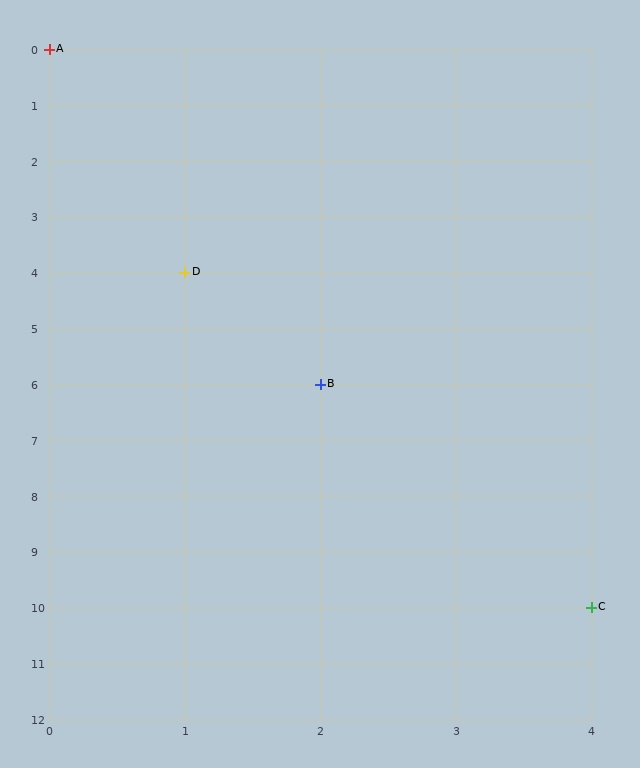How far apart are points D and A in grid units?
Points D and A are 1 column and 4 rows apart (about 4.1 grid units diagonally).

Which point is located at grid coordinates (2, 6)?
Point B is at (2, 6).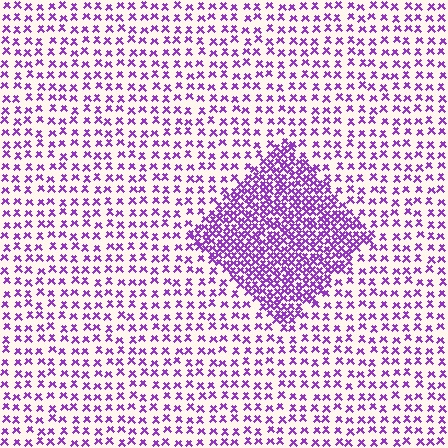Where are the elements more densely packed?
The elements are more densely packed inside the diamond boundary.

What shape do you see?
I see a diamond.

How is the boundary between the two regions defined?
The boundary is defined by a change in element density (approximately 2.5x ratio). All elements are the same color, size, and shape.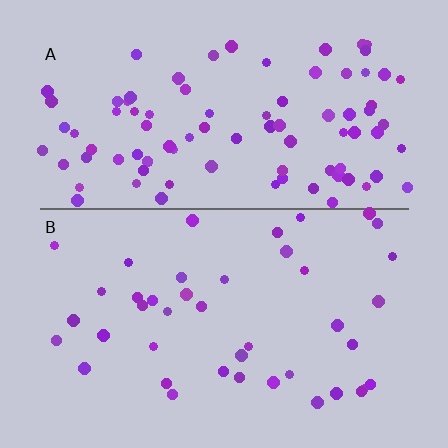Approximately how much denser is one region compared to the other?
Approximately 2.2× — region A over region B.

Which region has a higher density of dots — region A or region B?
A (the top).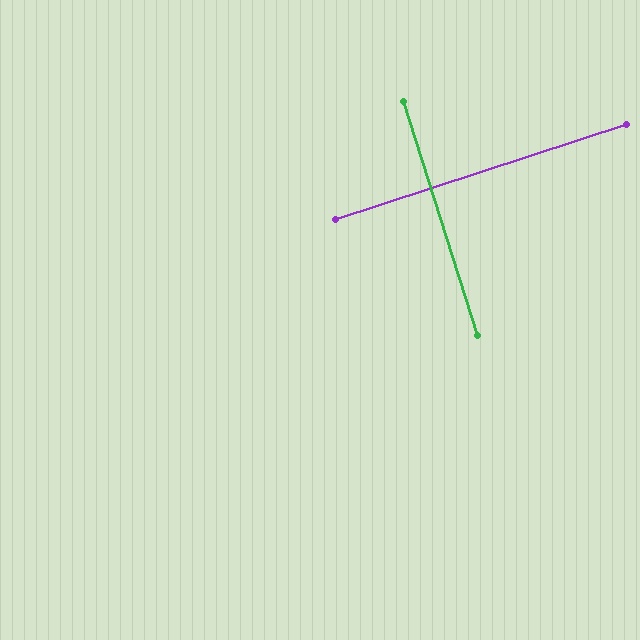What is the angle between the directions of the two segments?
Approximately 90 degrees.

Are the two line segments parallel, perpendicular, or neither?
Perpendicular — they meet at approximately 90°.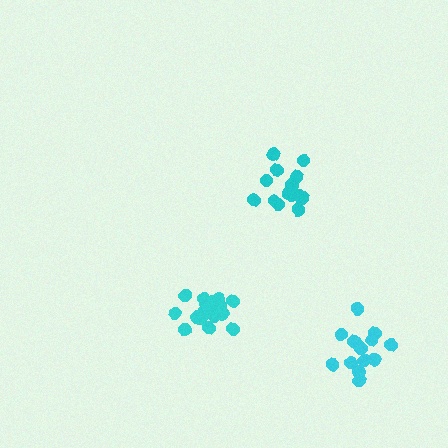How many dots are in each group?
Group 1: 15 dots, Group 2: 14 dots, Group 3: 19 dots (48 total).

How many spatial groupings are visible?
There are 3 spatial groupings.